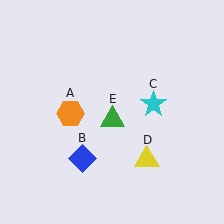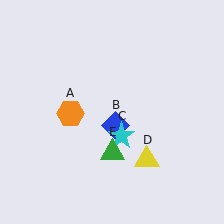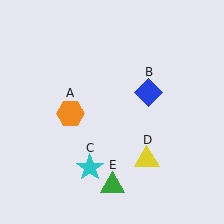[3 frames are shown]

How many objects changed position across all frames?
3 objects changed position: blue diamond (object B), cyan star (object C), green triangle (object E).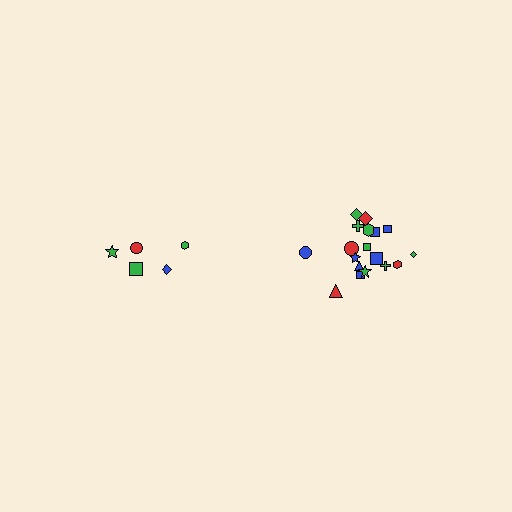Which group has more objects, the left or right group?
The right group.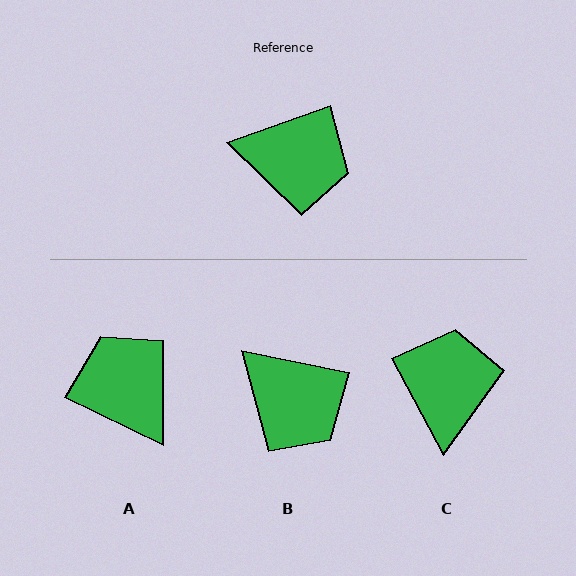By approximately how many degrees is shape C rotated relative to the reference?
Approximately 99 degrees counter-clockwise.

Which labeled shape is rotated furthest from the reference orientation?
A, about 134 degrees away.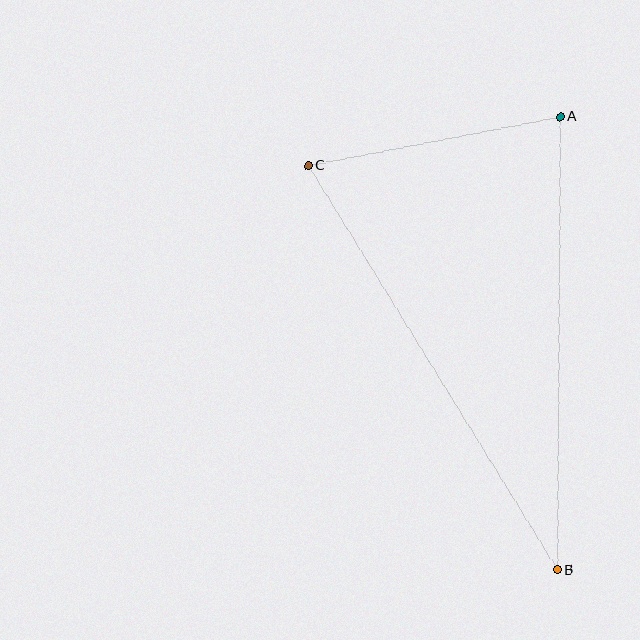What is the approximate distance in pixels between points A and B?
The distance between A and B is approximately 453 pixels.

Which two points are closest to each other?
Points A and C are closest to each other.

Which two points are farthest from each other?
Points B and C are farthest from each other.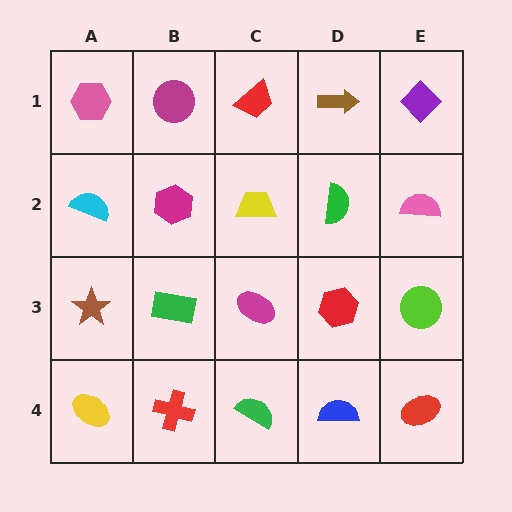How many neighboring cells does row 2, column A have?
3.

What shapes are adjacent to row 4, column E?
A lime circle (row 3, column E), a blue semicircle (row 4, column D).